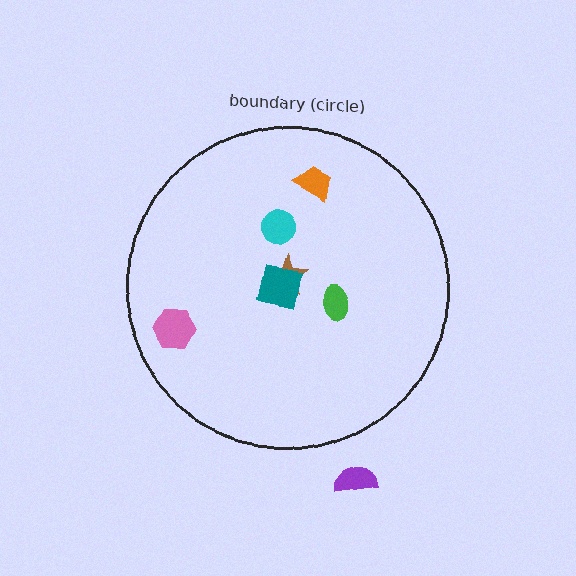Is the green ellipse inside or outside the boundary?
Inside.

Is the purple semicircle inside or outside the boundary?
Outside.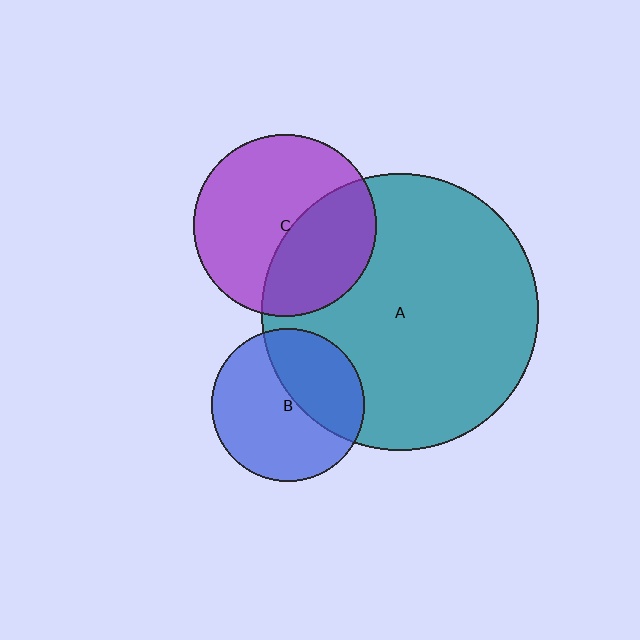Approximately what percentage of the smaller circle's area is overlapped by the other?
Approximately 40%.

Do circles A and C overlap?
Yes.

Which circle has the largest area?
Circle A (teal).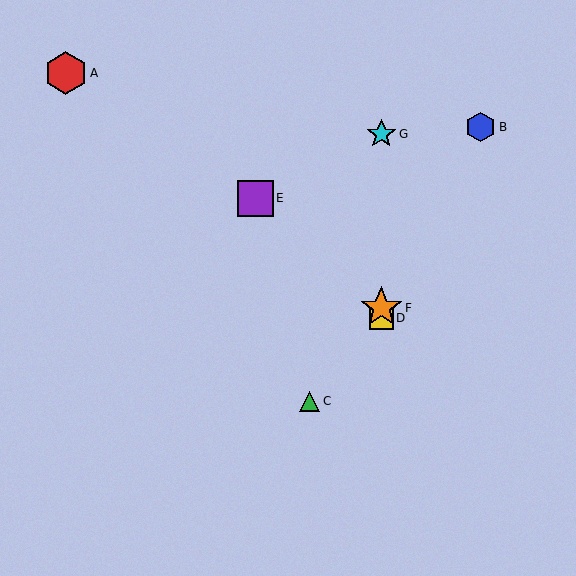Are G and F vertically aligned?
Yes, both are at x≈381.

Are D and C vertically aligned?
No, D is at x≈381 and C is at x≈310.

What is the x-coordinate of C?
Object C is at x≈310.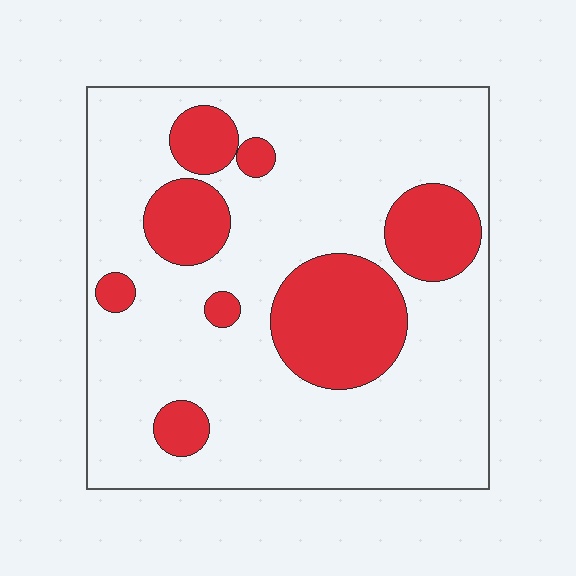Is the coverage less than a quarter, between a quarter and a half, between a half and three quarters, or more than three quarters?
Less than a quarter.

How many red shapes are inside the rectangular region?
8.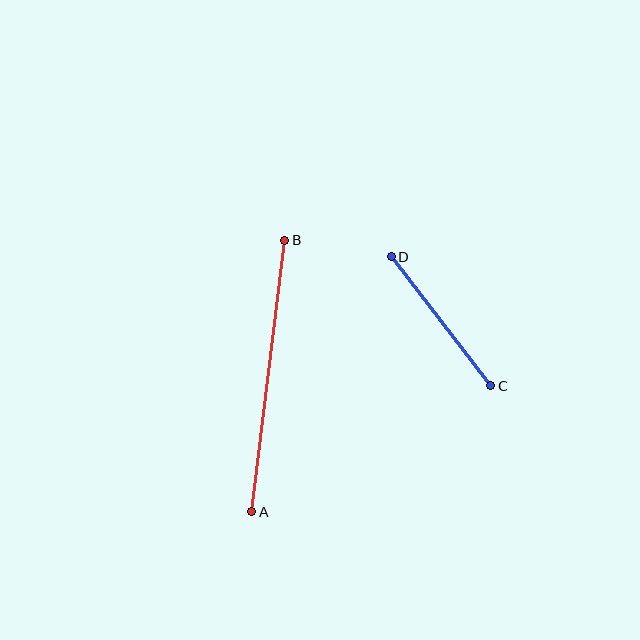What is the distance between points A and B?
The distance is approximately 273 pixels.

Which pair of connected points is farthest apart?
Points A and B are farthest apart.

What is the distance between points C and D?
The distance is approximately 163 pixels.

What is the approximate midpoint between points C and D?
The midpoint is at approximately (441, 321) pixels.